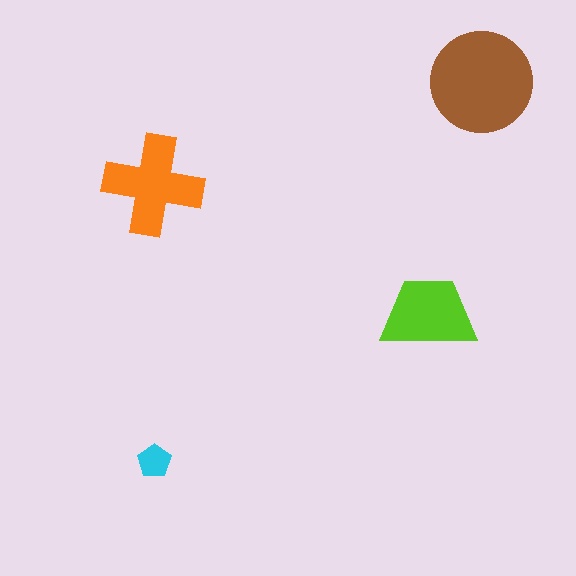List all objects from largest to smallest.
The brown circle, the orange cross, the lime trapezoid, the cyan pentagon.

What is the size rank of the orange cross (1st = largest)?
2nd.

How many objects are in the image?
There are 4 objects in the image.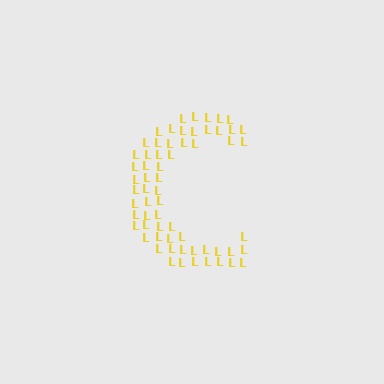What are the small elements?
The small elements are letter L's.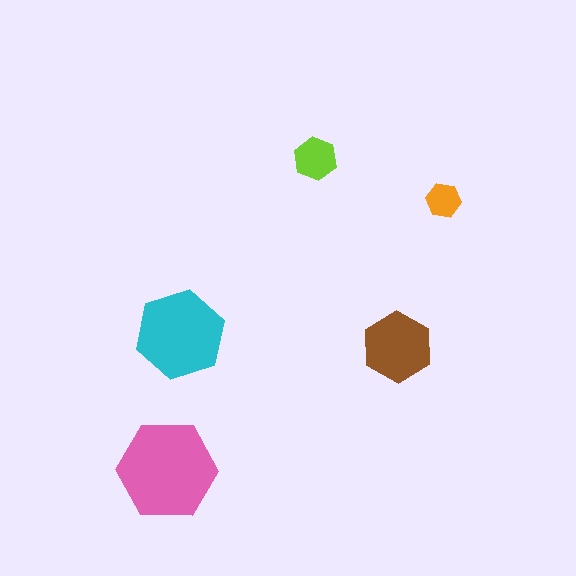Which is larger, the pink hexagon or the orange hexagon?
The pink one.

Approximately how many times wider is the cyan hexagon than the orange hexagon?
About 2.5 times wider.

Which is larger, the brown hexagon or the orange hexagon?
The brown one.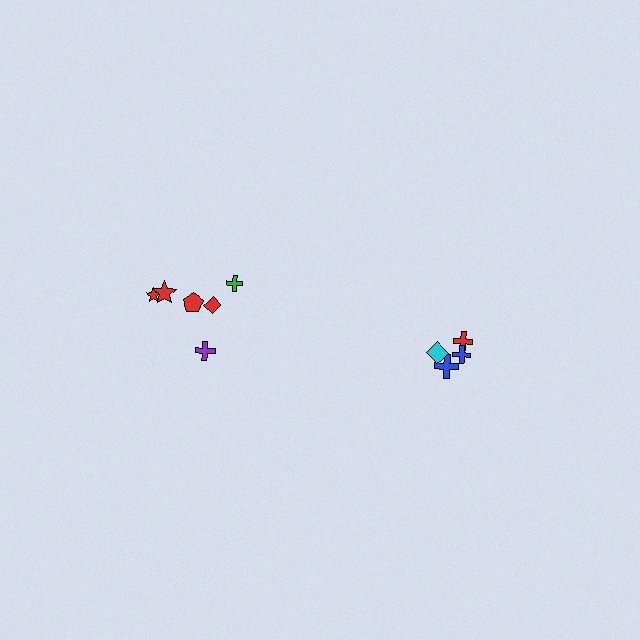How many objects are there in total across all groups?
There are 10 objects.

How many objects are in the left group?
There are 6 objects.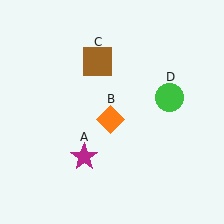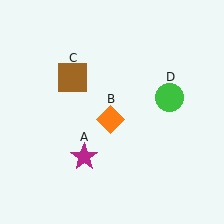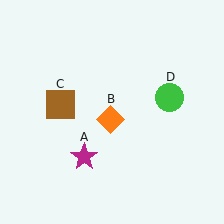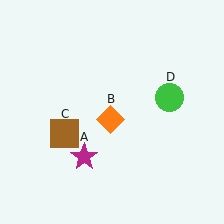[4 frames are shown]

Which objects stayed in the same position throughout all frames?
Magenta star (object A) and orange diamond (object B) and green circle (object D) remained stationary.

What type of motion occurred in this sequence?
The brown square (object C) rotated counterclockwise around the center of the scene.